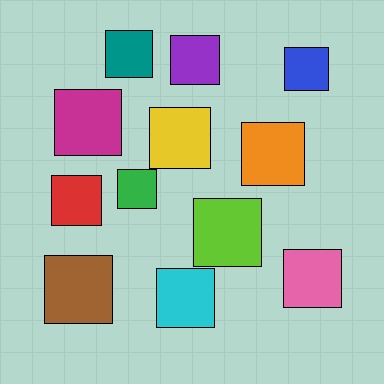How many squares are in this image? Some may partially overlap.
There are 12 squares.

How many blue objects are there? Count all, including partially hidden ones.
There is 1 blue object.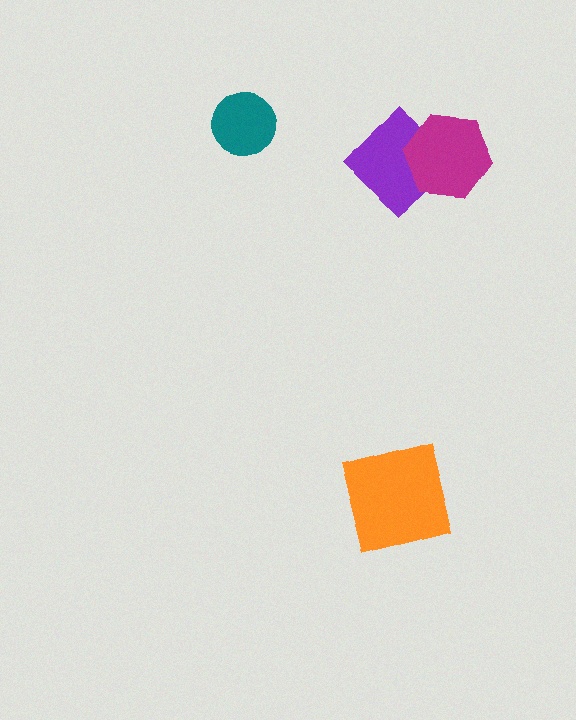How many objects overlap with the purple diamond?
1 object overlaps with the purple diamond.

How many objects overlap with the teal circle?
0 objects overlap with the teal circle.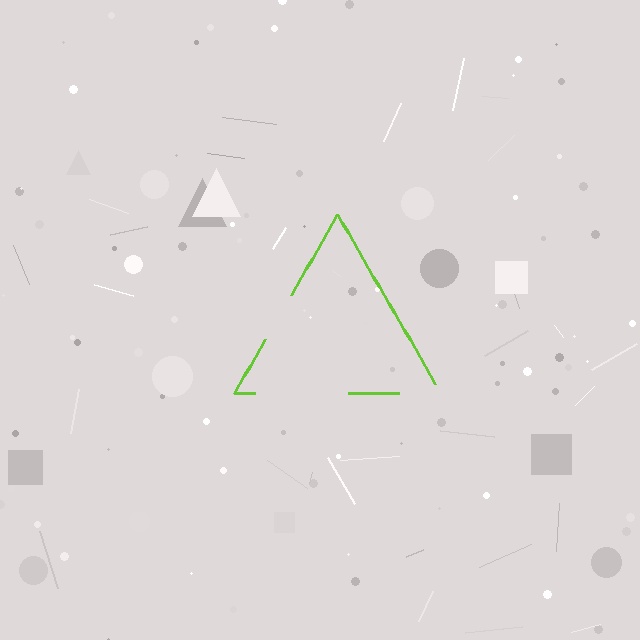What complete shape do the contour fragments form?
The contour fragments form a triangle.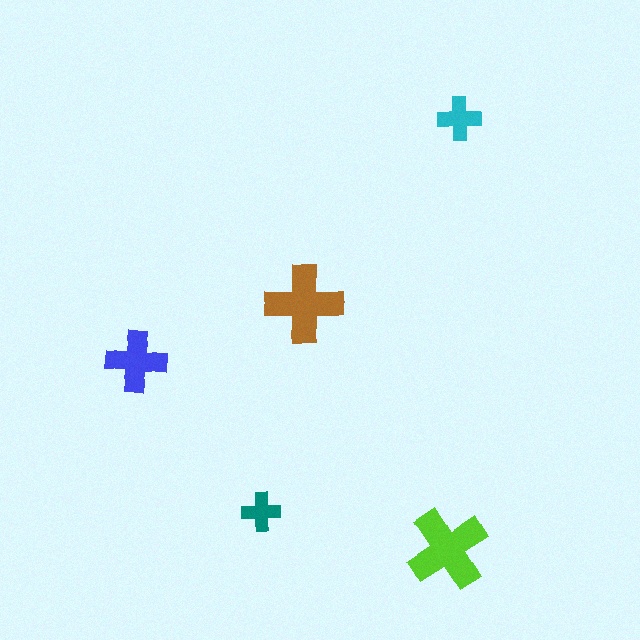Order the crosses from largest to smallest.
the lime one, the brown one, the blue one, the cyan one, the teal one.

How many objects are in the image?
There are 5 objects in the image.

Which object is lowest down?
The lime cross is bottommost.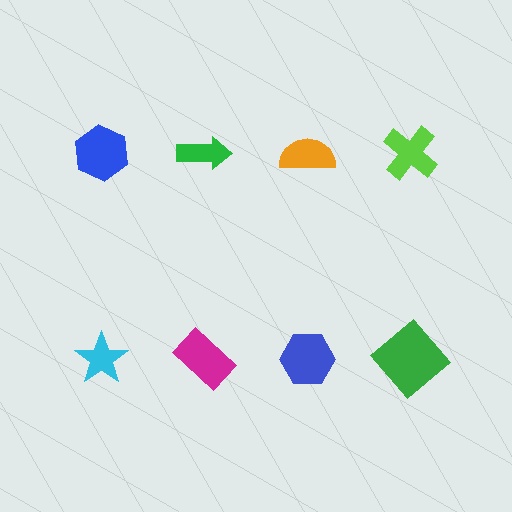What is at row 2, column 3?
A blue hexagon.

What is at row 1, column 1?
A blue hexagon.